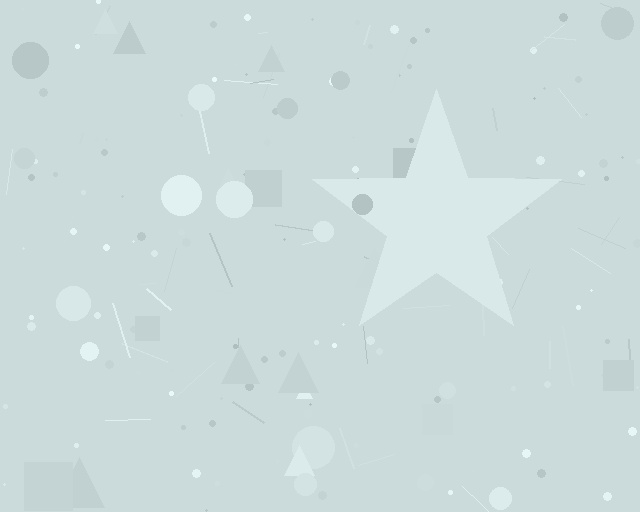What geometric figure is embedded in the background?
A star is embedded in the background.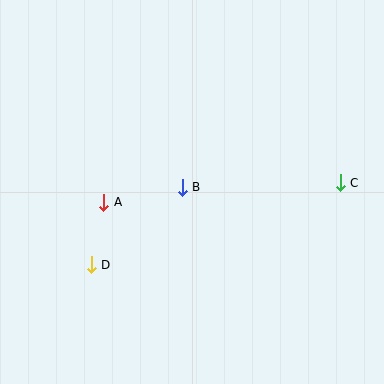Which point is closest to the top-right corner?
Point C is closest to the top-right corner.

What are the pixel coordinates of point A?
Point A is at (103, 202).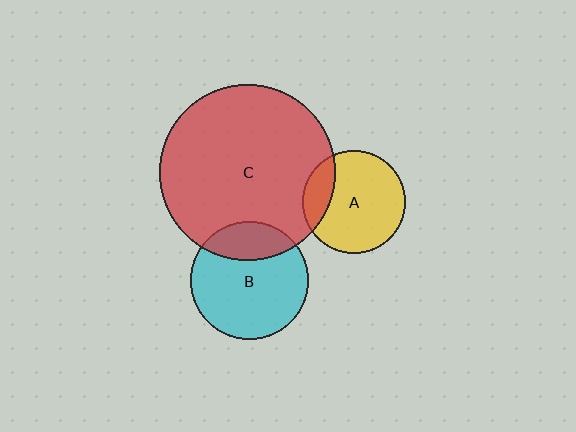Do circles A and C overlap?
Yes.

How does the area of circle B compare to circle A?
Approximately 1.3 times.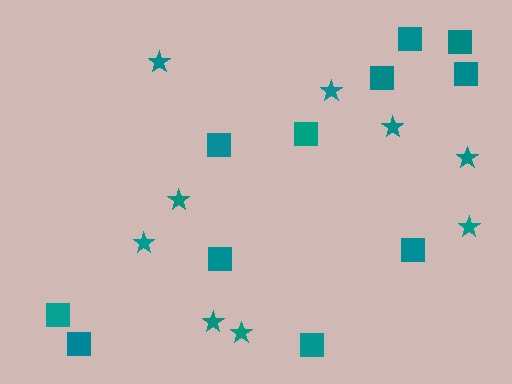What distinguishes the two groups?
There are 2 groups: one group of stars (9) and one group of squares (11).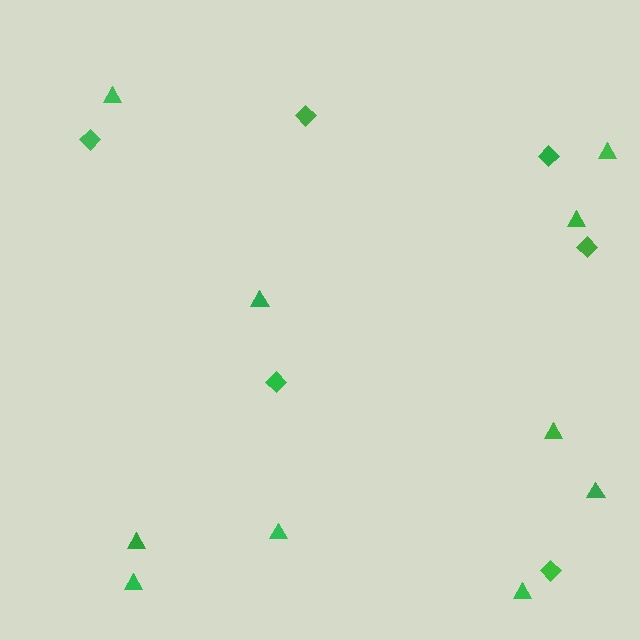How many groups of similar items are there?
There are 2 groups: one group of triangles (10) and one group of diamonds (6).